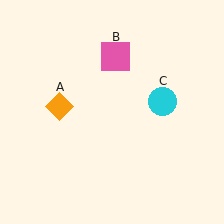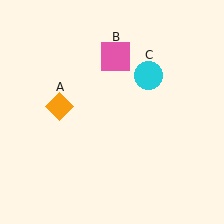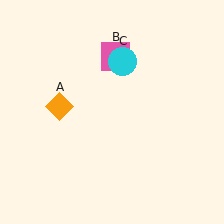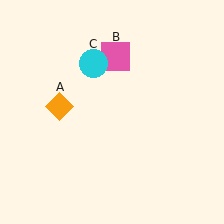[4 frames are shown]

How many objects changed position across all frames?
1 object changed position: cyan circle (object C).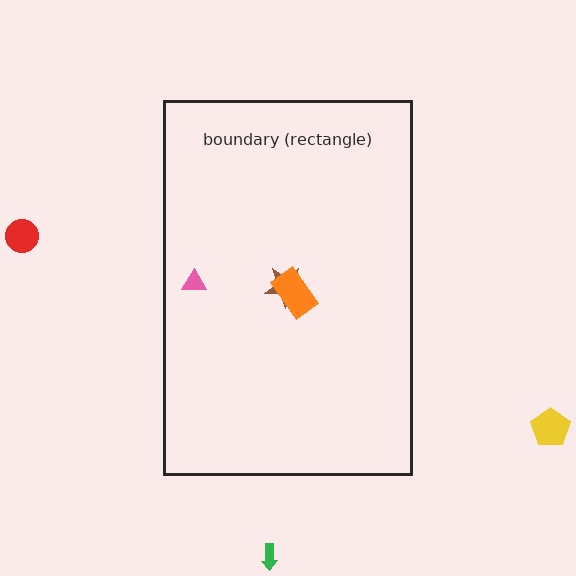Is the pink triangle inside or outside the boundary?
Inside.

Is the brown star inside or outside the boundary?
Inside.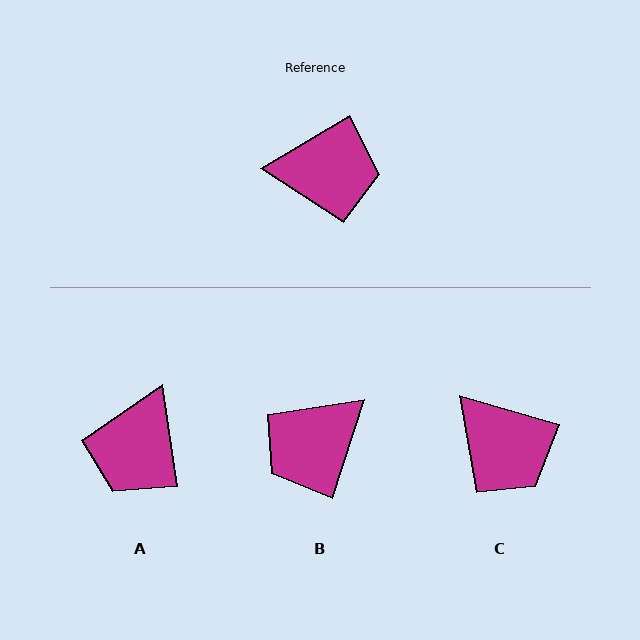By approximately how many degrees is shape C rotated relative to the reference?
Approximately 47 degrees clockwise.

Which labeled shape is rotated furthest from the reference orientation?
B, about 139 degrees away.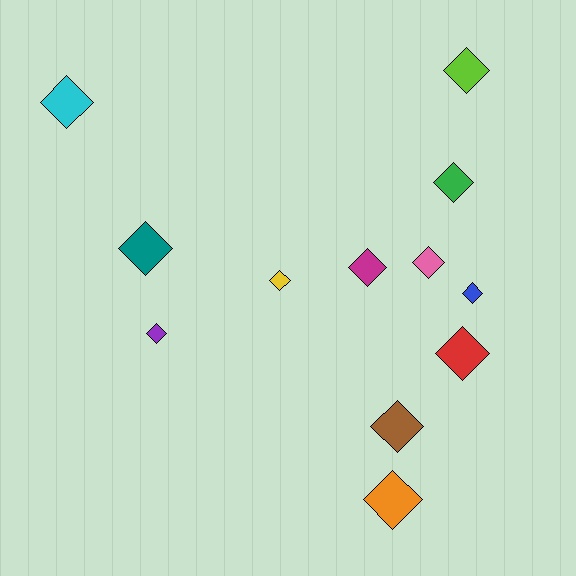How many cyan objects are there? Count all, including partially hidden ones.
There is 1 cyan object.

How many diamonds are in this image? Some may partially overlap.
There are 12 diamonds.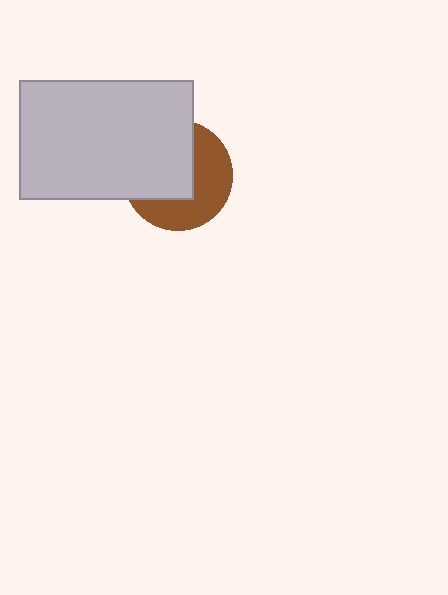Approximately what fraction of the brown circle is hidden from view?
Roughly 51% of the brown circle is hidden behind the light gray rectangle.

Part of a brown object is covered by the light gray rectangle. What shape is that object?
It is a circle.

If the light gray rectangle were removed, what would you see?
You would see the complete brown circle.